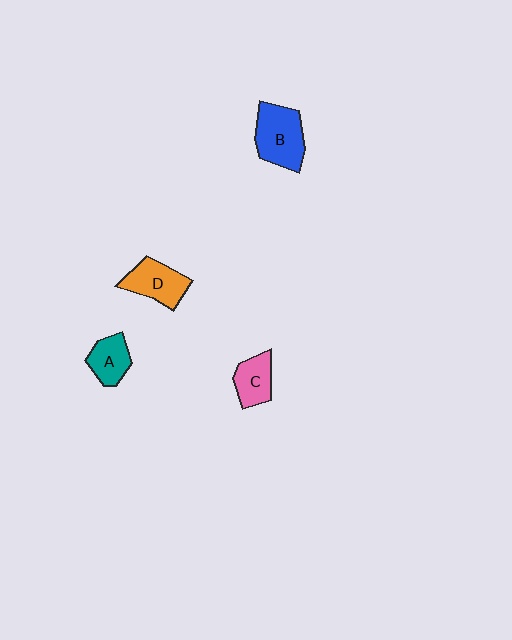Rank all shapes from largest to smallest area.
From largest to smallest: B (blue), D (orange), C (pink), A (teal).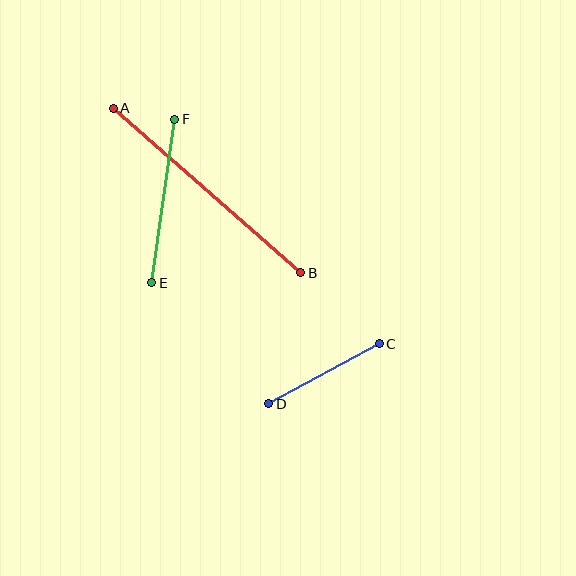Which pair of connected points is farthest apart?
Points A and B are farthest apart.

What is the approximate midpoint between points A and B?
The midpoint is at approximately (207, 190) pixels.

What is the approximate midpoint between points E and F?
The midpoint is at approximately (163, 201) pixels.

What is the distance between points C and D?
The distance is approximately 125 pixels.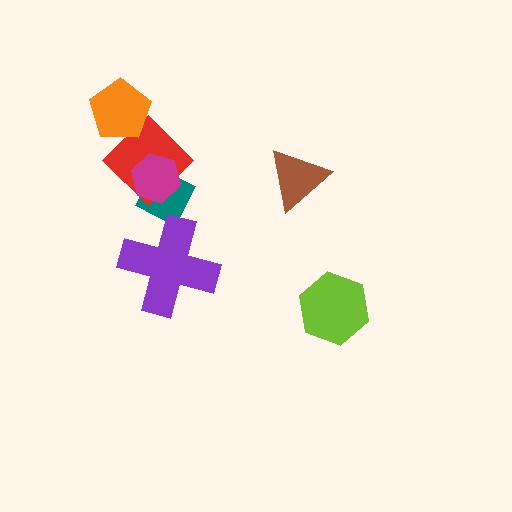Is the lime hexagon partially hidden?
No, no other shape covers it.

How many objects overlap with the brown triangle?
0 objects overlap with the brown triangle.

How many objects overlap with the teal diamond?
3 objects overlap with the teal diamond.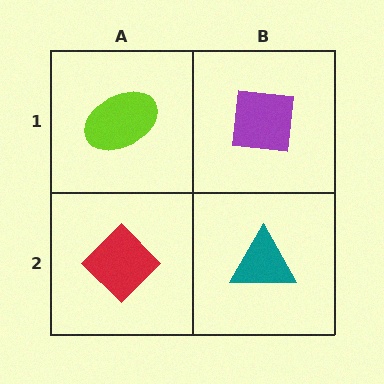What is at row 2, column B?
A teal triangle.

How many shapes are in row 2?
2 shapes.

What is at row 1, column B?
A purple square.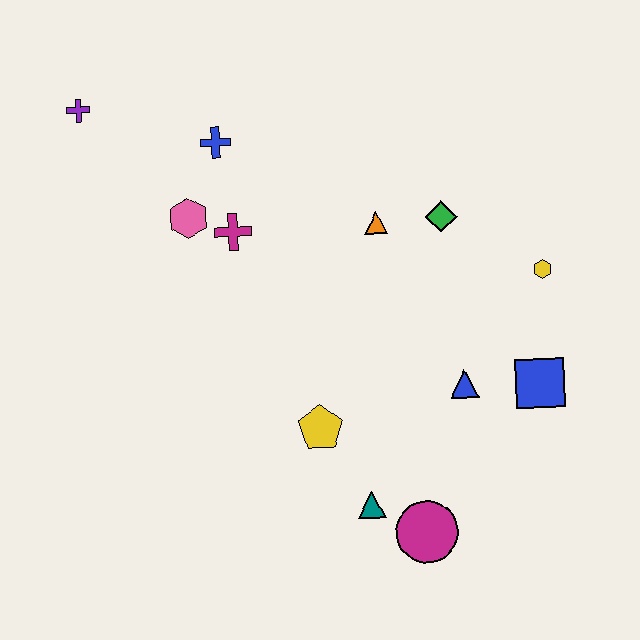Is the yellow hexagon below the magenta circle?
No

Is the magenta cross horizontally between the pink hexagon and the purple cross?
No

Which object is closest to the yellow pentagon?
The teal triangle is closest to the yellow pentagon.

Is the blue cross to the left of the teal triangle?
Yes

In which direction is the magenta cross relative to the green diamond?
The magenta cross is to the left of the green diamond.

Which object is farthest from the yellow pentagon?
The purple cross is farthest from the yellow pentagon.